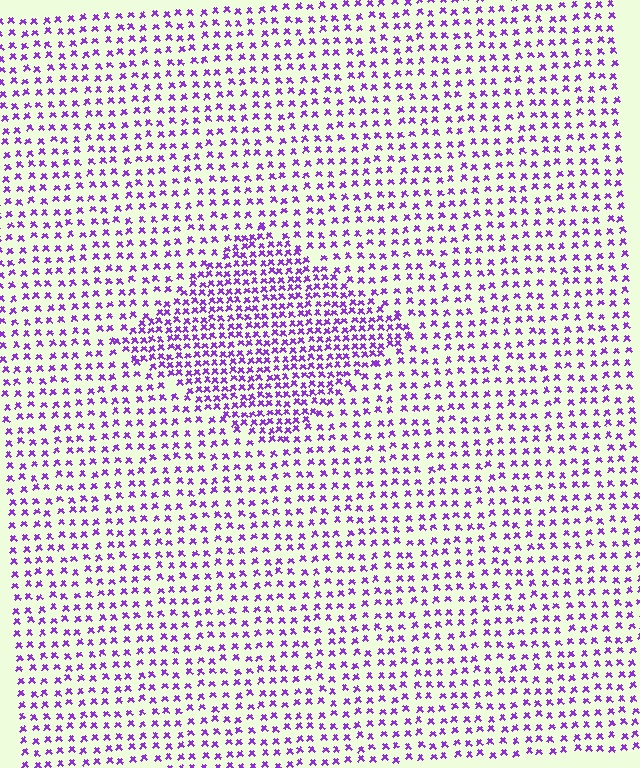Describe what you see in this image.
The image contains small purple elements arranged at two different densities. A diamond-shaped region is visible where the elements are more densely packed than the surrounding area.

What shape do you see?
I see a diamond.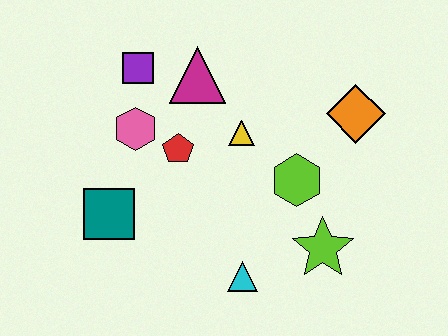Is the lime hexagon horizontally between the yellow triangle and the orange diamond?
Yes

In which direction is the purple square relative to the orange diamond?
The purple square is to the left of the orange diamond.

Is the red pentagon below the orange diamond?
Yes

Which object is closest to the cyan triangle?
The lime star is closest to the cyan triangle.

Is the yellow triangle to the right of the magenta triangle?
Yes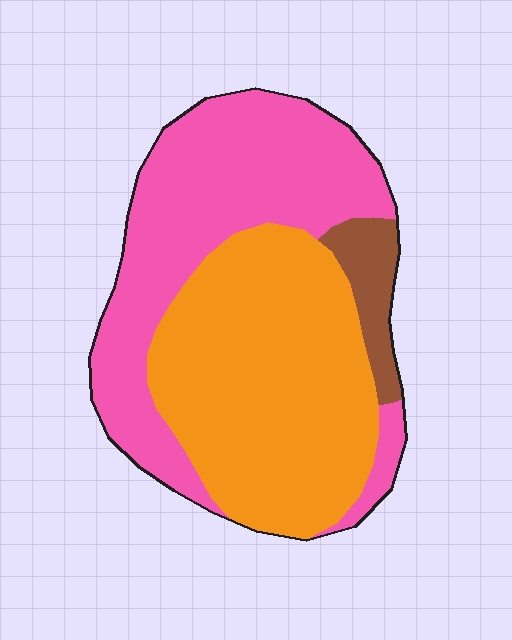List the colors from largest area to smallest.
From largest to smallest: orange, pink, brown.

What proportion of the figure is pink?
Pink takes up between a quarter and a half of the figure.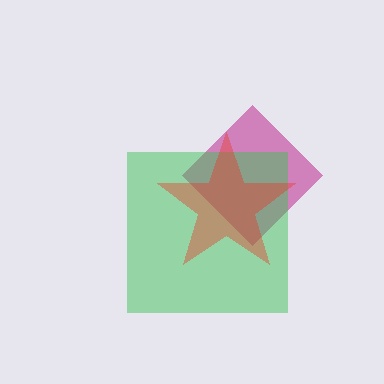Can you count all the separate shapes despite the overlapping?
Yes, there are 3 separate shapes.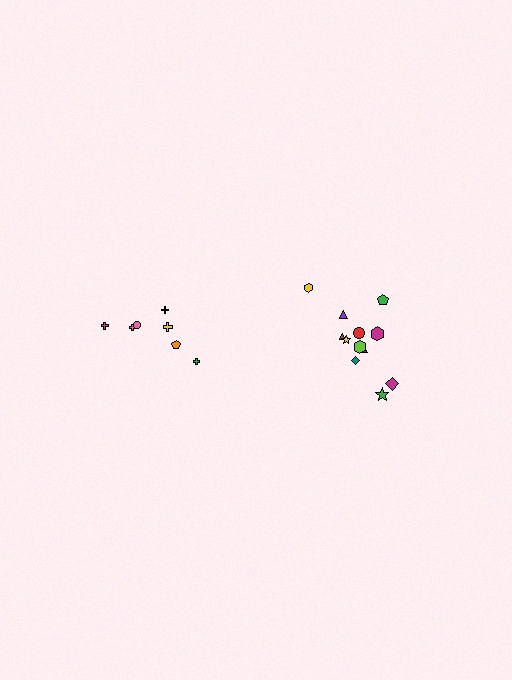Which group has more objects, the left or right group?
The right group.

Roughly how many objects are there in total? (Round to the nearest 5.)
Roughly 20 objects in total.